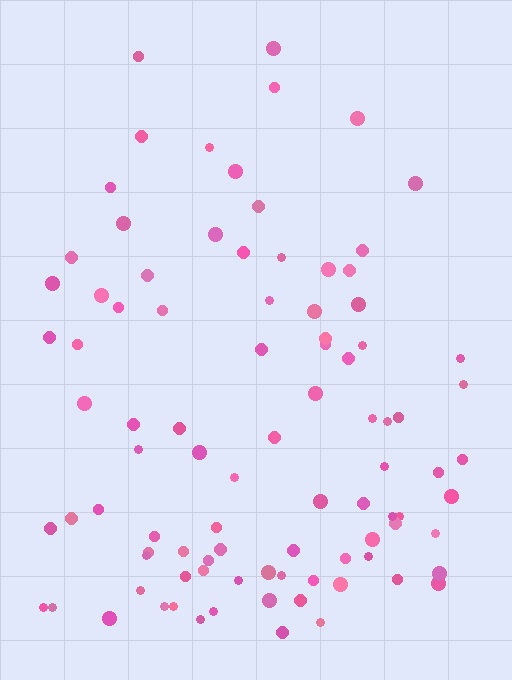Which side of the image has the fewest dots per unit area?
The top.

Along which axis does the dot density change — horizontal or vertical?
Vertical.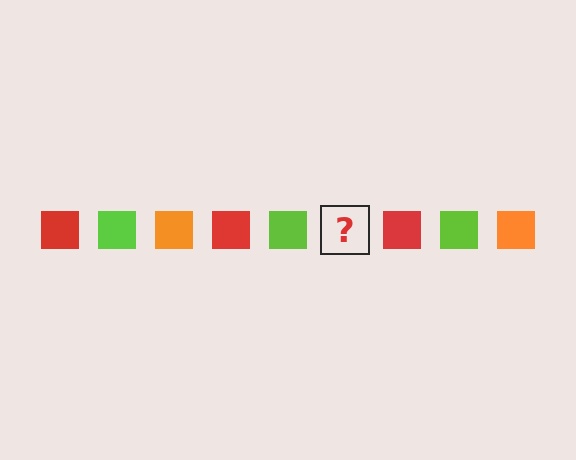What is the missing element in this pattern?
The missing element is an orange square.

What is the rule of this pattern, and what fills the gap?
The rule is that the pattern cycles through red, lime, orange squares. The gap should be filled with an orange square.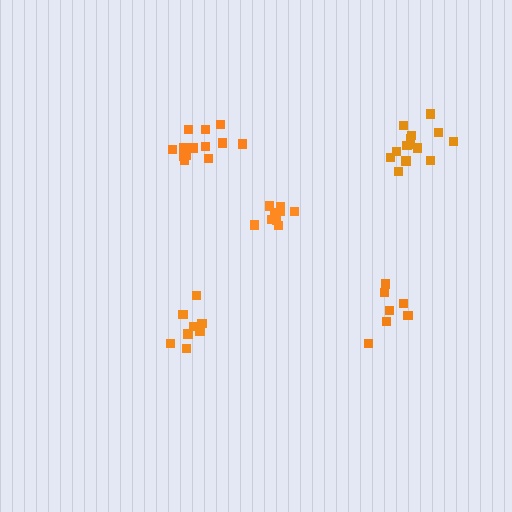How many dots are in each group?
Group 1: 8 dots, Group 2: 9 dots, Group 3: 13 dots, Group 4: 14 dots, Group 5: 8 dots (52 total).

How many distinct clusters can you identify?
There are 5 distinct clusters.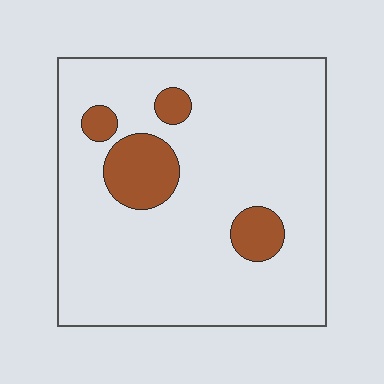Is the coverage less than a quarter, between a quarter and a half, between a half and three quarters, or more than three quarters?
Less than a quarter.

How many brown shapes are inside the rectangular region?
4.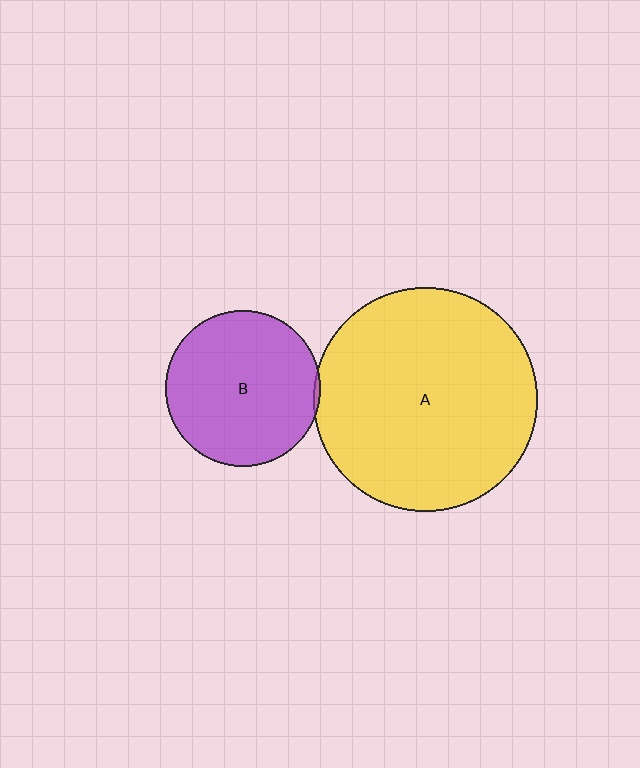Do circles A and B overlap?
Yes.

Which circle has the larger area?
Circle A (yellow).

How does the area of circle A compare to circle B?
Approximately 2.1 times.